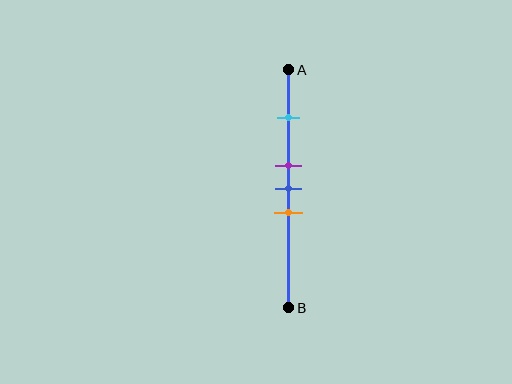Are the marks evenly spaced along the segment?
No, the marks are not evenly spaced.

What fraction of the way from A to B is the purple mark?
The purple mark is approximately 40% (0.4) of the way from A to B.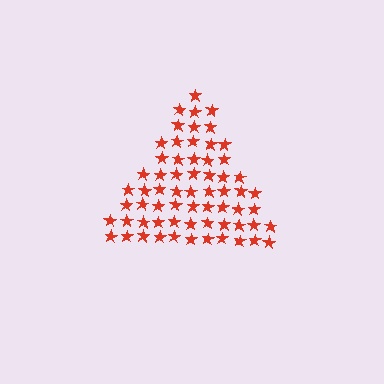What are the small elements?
The small elements are stars.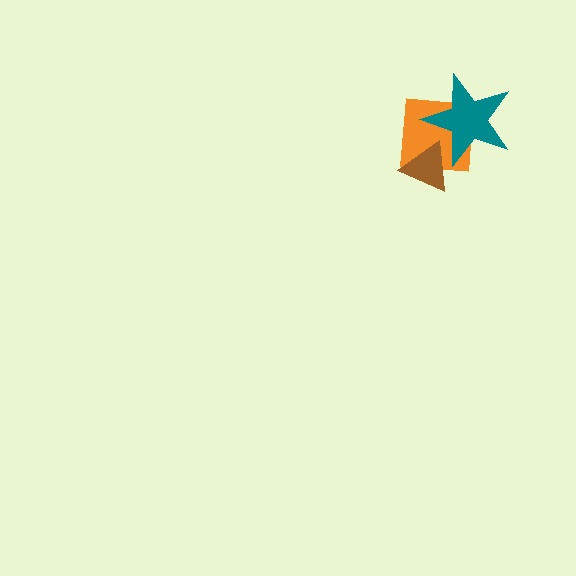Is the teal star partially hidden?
Yes, it is partially covered by another shape.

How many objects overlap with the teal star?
2 objects overlap with the teal star.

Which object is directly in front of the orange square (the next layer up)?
The teal star is directly in front of the orange square.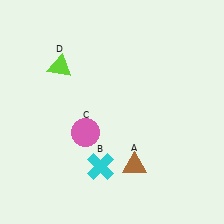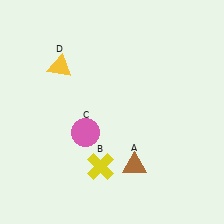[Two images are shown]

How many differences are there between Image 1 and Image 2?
There are 2 differences between the two images.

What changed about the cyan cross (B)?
In Image 1, B is cyan. In Image 2, it changed to yellow.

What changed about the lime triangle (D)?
In Image 1, D is lime. In Image 2, it changed to yellow.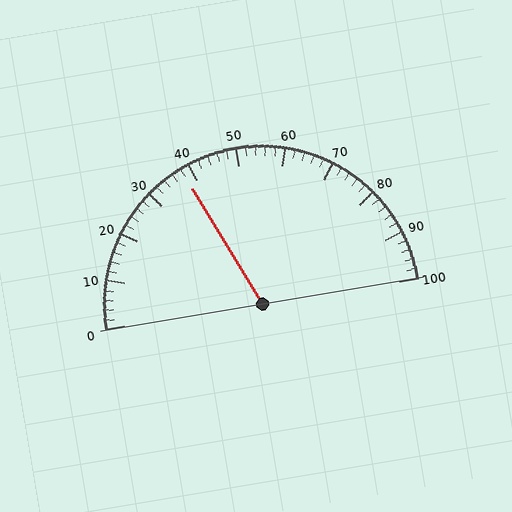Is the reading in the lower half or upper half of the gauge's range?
The reading is in the lower half of the range (0 to 100).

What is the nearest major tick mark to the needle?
The nearest major tick mark is 40.